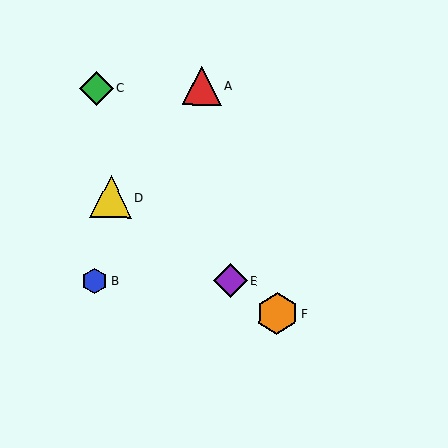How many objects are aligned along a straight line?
3 objects (D, E, F) are aligned along a straight line.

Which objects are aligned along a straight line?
Objects D, E, F are aligned along a straight line.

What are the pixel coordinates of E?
Object E is at (231, 281).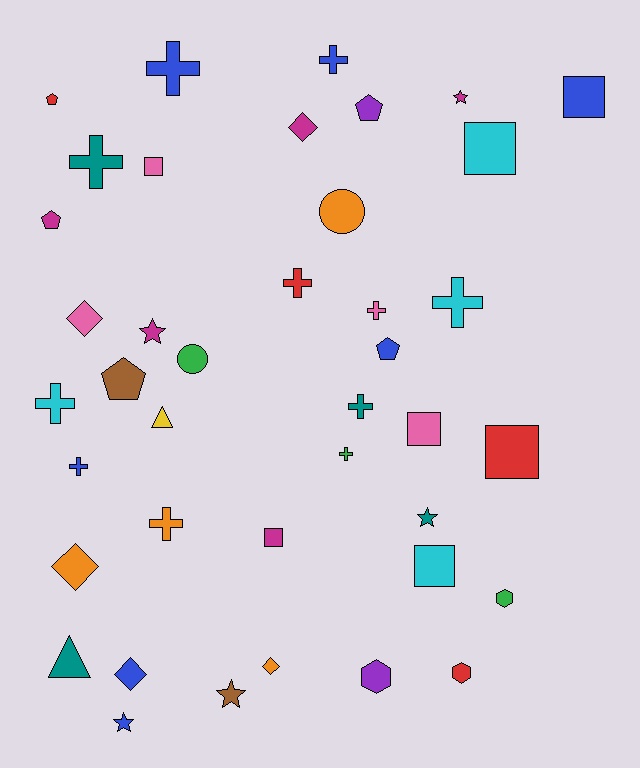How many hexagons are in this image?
There are 3 hexagons.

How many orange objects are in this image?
There are 4 orange objects.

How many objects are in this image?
There are 40 objects.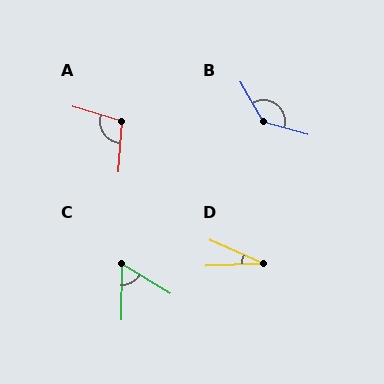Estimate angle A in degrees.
Approximately 103 degrees.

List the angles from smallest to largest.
D (26°), C (60°), A (103°), B (135°).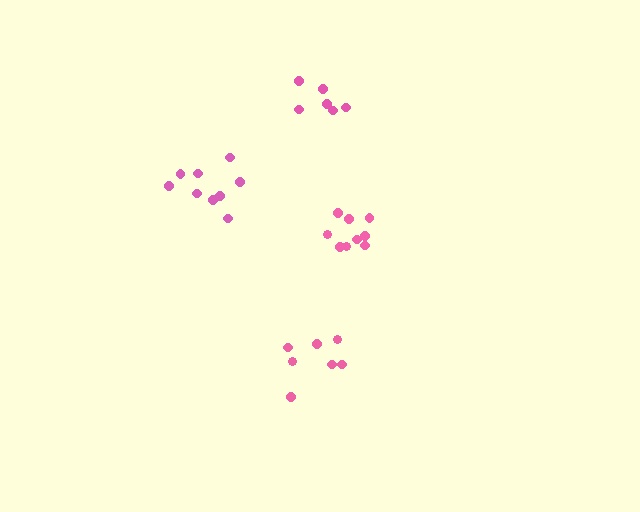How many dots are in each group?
Group 1: 9 dots, Group 2: 9 dots, Group 3: 6 dots, Group 4: 7 dots (31 total).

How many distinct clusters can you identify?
There are 4 distinct clusters.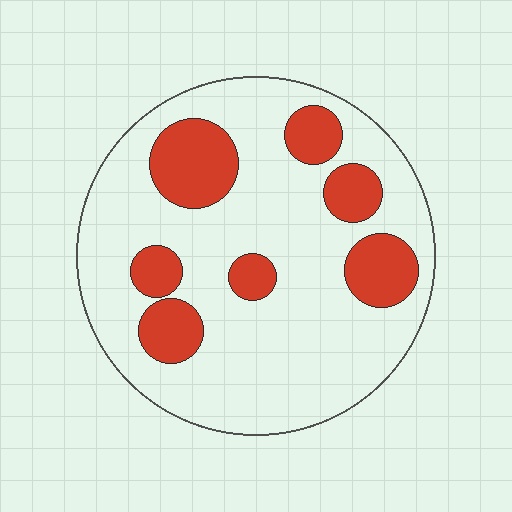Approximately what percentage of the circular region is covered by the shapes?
Approximately 25%.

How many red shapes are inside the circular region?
7.